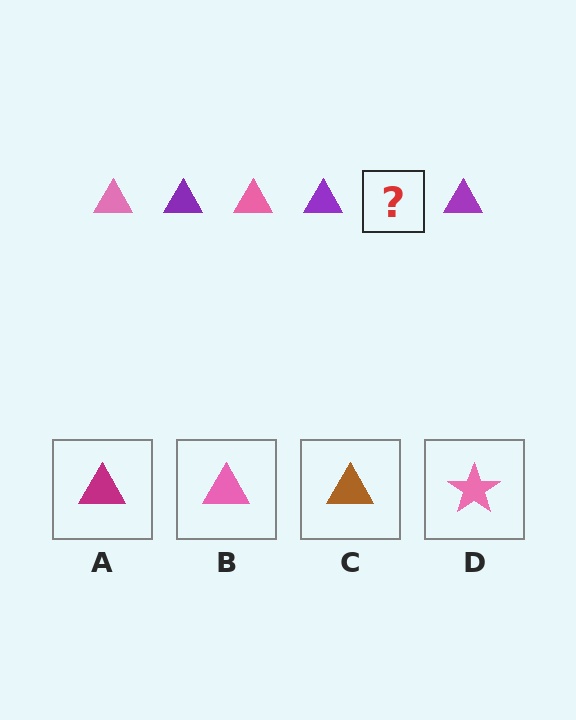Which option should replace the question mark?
Option B.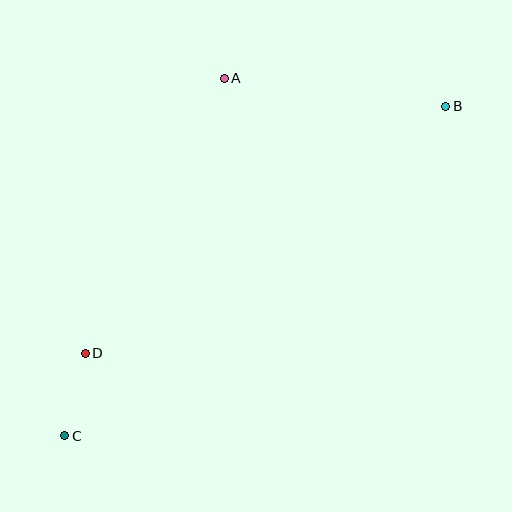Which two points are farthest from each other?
Points B and C are farthest from each other.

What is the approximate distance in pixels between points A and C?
The distance between A and C is approximately 391 pixels.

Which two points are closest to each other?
Points C and D are closest to each other.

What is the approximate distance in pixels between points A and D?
The distance between A and D is approximately 308 pixels.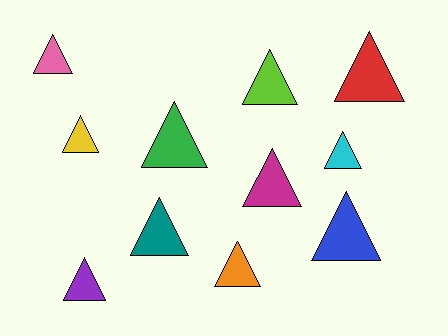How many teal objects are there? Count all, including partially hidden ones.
There is 1 teal object.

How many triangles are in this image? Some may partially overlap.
There are 11 triangles.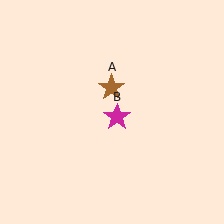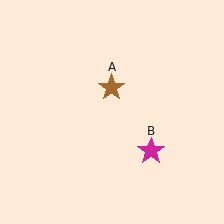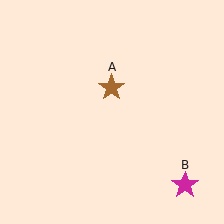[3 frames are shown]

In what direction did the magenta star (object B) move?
The magenta star (object B) moved down and to the right.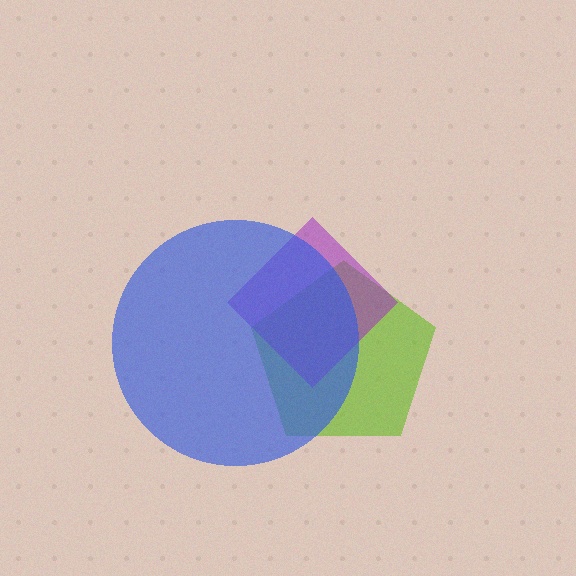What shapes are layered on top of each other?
The layered shapes are: a lime pentagon, a purple diamond, a blue circle.